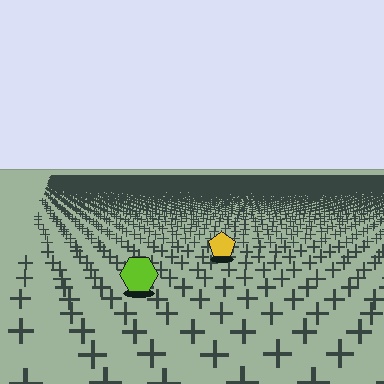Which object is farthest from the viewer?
The yellow pentagon is farthest from the viewer. It appears smaller and the ground texture around it is denser.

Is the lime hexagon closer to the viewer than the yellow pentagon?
Yes. The lime hexagon is closer — you can tell from the texture gradient: the ground texture is coarser near it.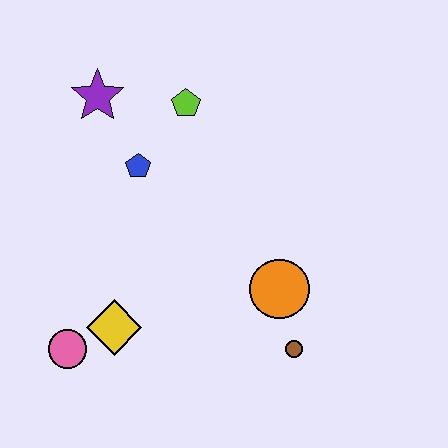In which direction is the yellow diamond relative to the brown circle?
The yellow diamond is to the left of the brown circle.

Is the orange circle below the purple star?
Yes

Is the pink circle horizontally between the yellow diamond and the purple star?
No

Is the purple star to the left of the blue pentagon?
Yes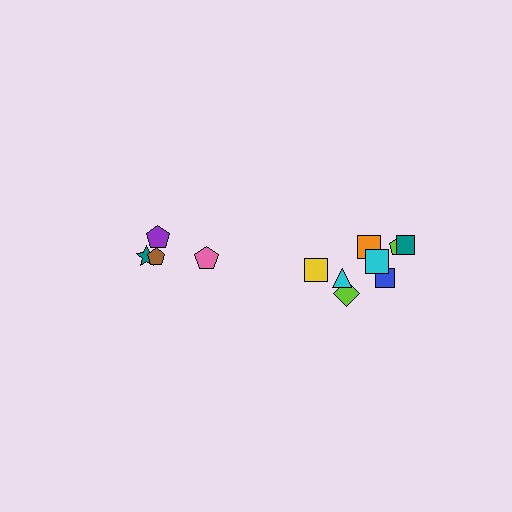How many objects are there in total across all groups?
There are 12 objects.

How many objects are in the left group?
There are 4 objects.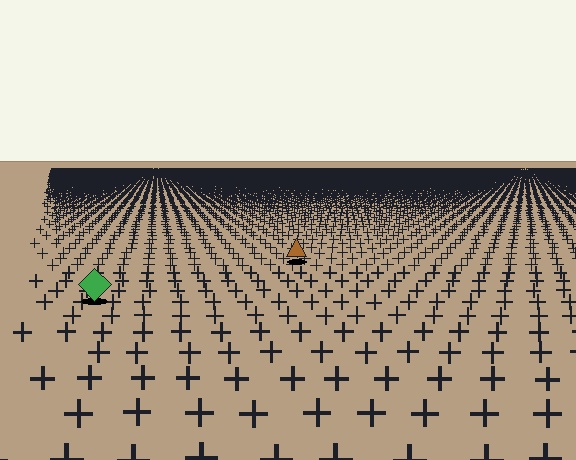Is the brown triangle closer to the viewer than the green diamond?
No. The green diamond is closer — you can tell from the texture gradient: the ground texture is coarser near it.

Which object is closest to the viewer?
The green diamond is closest. The texture marks near it are larger and more spread out.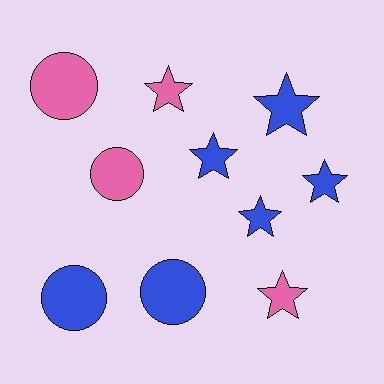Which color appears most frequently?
Blue, with 6 objects.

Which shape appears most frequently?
Star, with 6 objects.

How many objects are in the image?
There are 10 objects.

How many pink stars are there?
There are 2 pink stars.